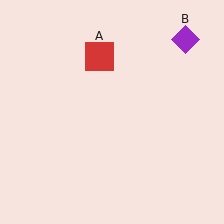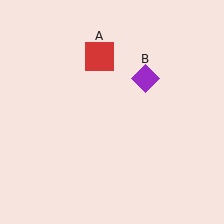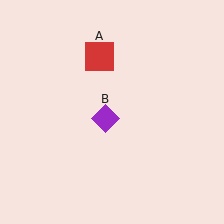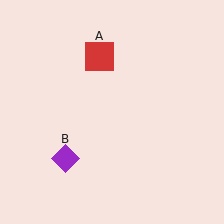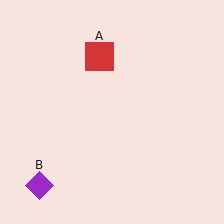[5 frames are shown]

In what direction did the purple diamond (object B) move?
The purple diamond (object B) moved down and to the left.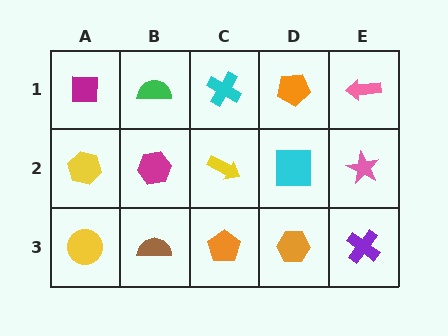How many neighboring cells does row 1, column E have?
2.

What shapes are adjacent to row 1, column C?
A yellow arrow (row 2, column C), a green semicircle (row 1, column B), an orange pentagon (row 1, column D).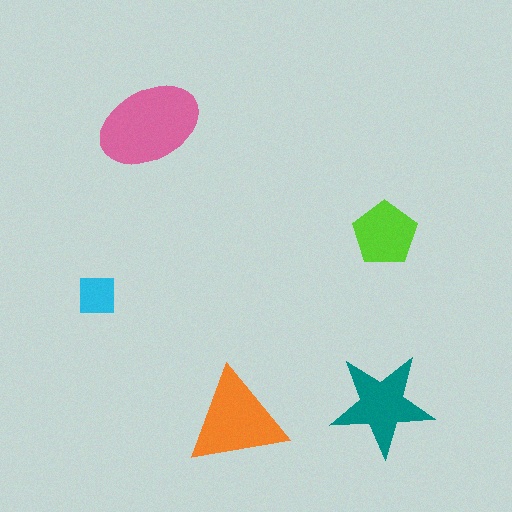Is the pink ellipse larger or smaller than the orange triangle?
Larger.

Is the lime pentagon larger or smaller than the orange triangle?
Smaller.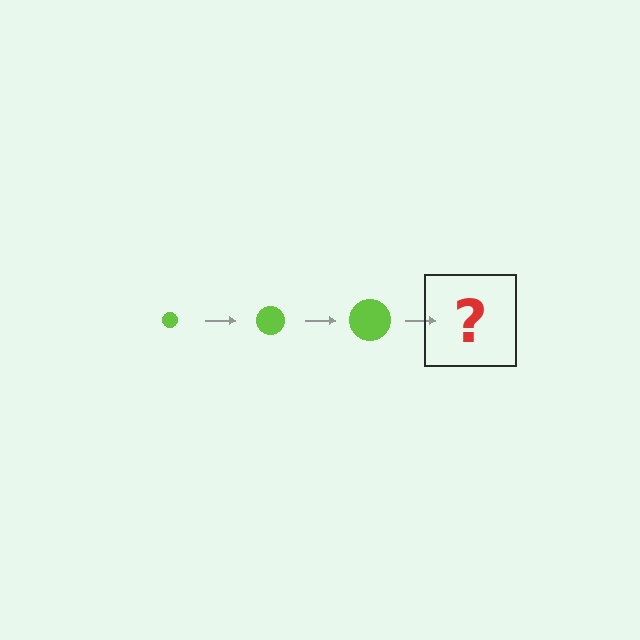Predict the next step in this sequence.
The next step is a lime circle, larger than the previous one.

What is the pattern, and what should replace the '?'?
The pattern is that the circle gets progressively larger each step. The '?' should be a lime circle, larger than the previous one.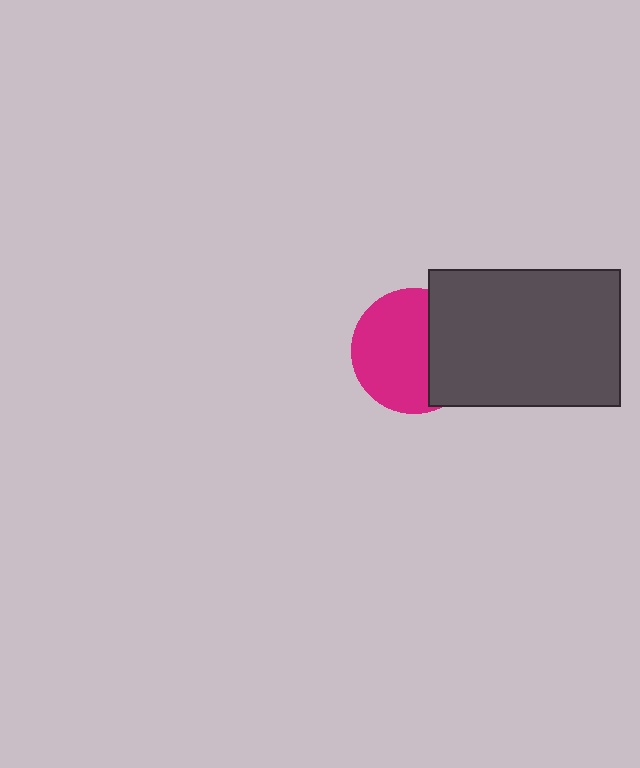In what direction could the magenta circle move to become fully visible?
The magenta circle could move left. That would shift it out from behind the dark gray rectangle entirely.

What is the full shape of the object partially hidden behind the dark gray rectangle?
The partially hidden object is a magenta circle.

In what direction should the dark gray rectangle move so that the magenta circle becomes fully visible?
The dark gray rectangle should move right. That is the shortest direction to clear the overlap and leave the magenta circle fully visible.